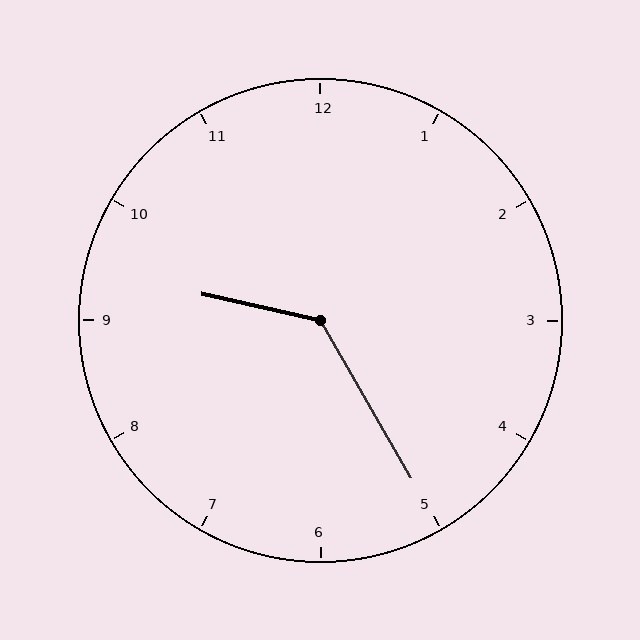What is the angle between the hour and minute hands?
Approximately 132 degrees.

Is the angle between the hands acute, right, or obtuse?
It is obtuse.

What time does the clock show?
9:25.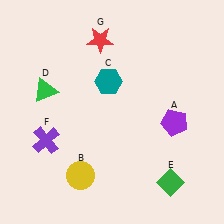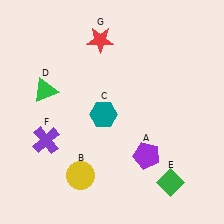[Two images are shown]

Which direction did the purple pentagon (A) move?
The purple pentagon (A) moved down.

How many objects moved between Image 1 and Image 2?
2 objects moved between the two images.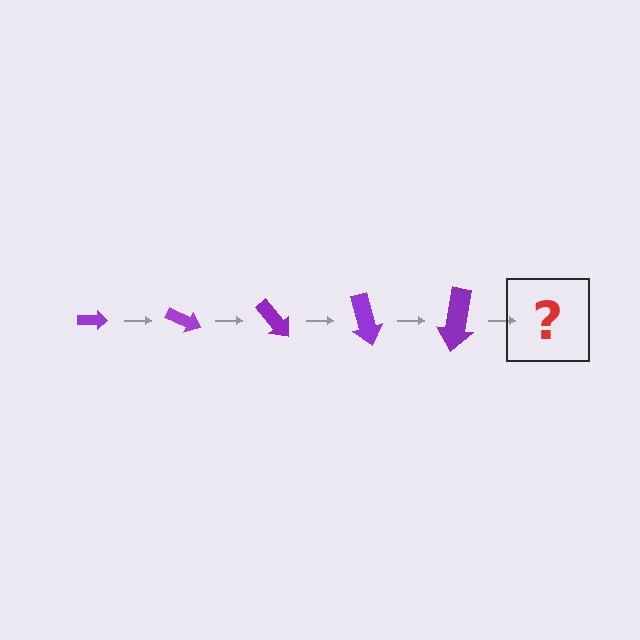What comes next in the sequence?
The next element should be an arrow, larger than the previous one and rotated 125 degrees from the start.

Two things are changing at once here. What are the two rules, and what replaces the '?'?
The two rules are that the arrow grows larger each step and it rotates 25 degrees each step. The '?' should be an arrow, larger than the previous one and rotated 125 degrees from the start.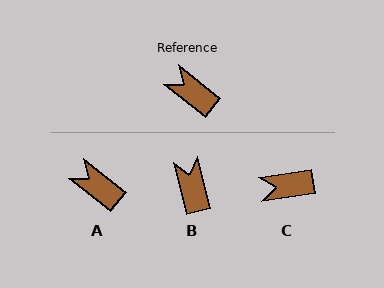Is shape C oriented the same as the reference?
No, it is off by about 47 degrees.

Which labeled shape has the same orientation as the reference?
A.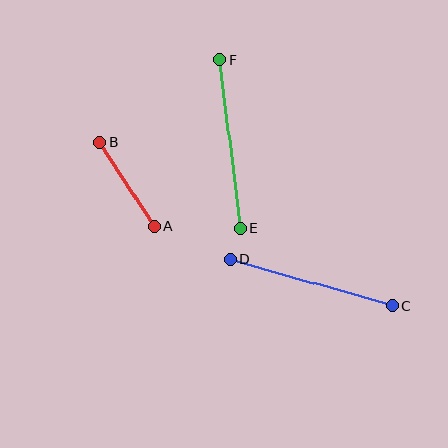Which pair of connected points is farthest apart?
Points E and F are farthest apart.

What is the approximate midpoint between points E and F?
The midpoint is at approximately (230, 144) pixels.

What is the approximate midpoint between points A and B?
The midpoint is at approximately (127, 184) pixels.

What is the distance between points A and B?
The distance is approximately 101 pixels.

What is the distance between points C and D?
The distance is approximately 169 pixels.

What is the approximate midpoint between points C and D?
The midpoint is at approximately (312, 283) pixels.